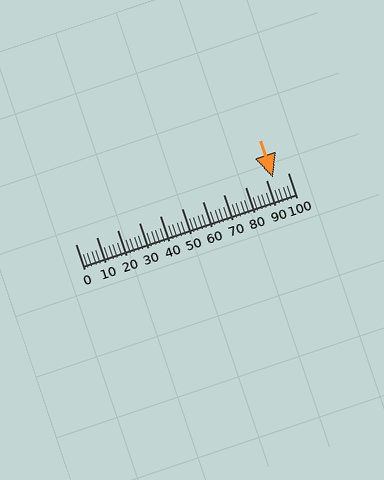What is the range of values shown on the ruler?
The ruler shows values from 0 to 100.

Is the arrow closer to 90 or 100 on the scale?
The arrow is closer to 90.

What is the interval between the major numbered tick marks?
The major tick marks are spaced 10 units apart.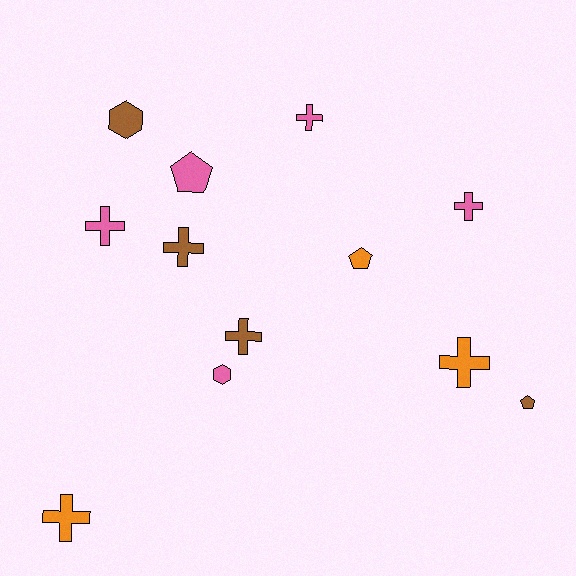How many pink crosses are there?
There are 3 pink crosses.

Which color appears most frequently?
Pink, with 5 objects.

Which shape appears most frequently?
Cross, with 7 objects.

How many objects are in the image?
There are 12 objects.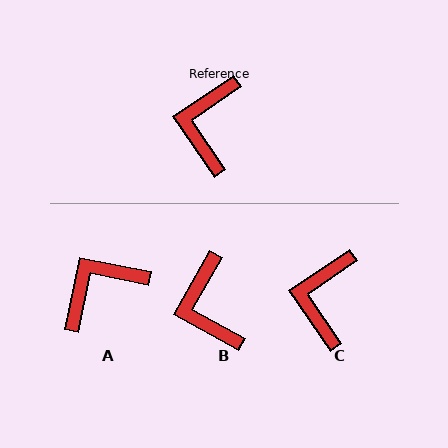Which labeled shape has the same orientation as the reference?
C.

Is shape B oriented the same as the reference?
No, it is off by about 26 degrees.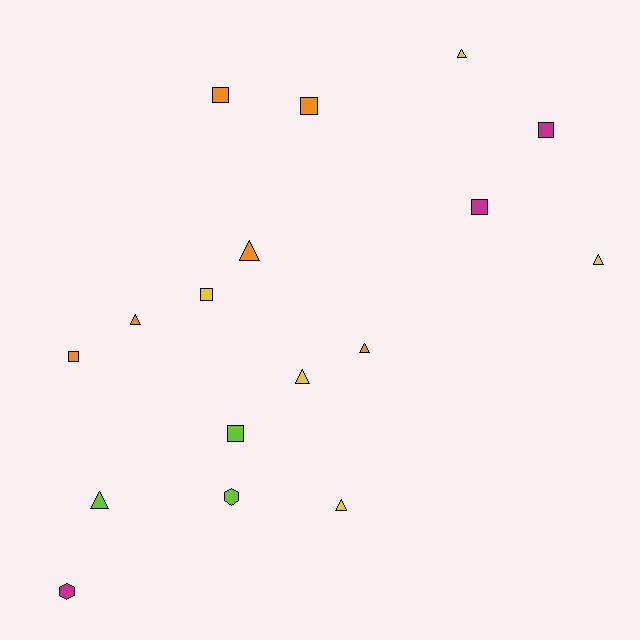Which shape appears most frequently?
Triangle, with 8 objects.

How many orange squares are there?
There are 3 orange squares.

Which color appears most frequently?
Orange, with 6 objects.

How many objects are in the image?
There are 17 objects.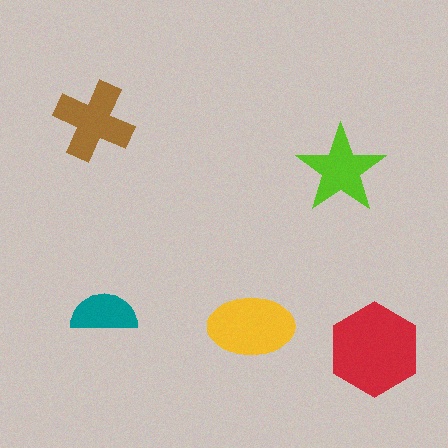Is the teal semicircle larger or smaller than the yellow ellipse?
Smaller.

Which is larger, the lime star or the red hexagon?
The red hexagon.